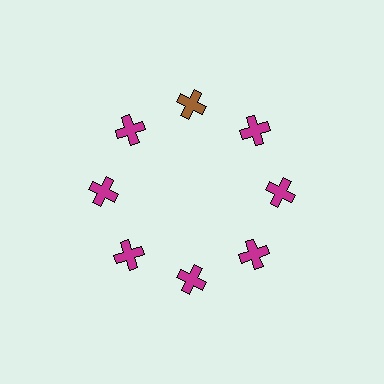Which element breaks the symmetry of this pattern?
The brown cross at roughly the 12 o'clock position breaks the symmetry. All other shapes are magenta crosses.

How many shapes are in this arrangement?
There are 8 shapes arranged in a ring pattern.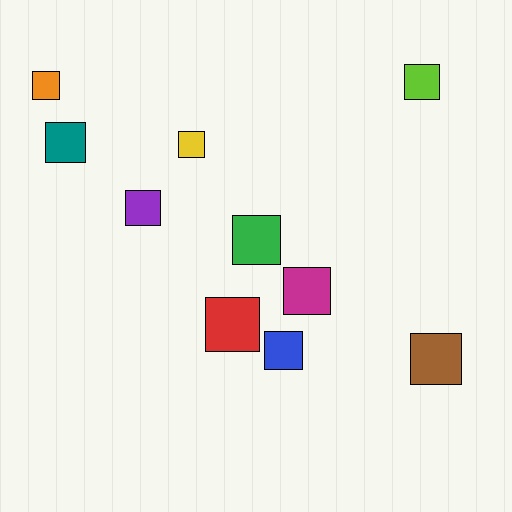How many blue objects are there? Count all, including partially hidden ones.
There is 1 blue object.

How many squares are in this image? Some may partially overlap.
There are 10 squares.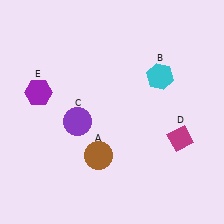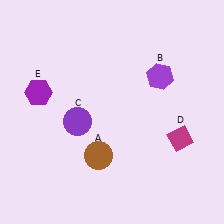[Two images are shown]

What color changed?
The hexagon (B) changed from cyan in Image 1 to purple in Image 2.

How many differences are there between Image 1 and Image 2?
There is 1 difference between the two images.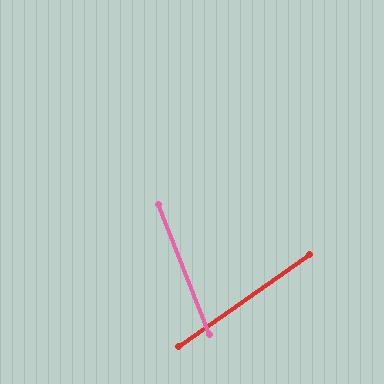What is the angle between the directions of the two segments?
Approximately 77 degrees.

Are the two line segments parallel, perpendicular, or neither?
Neither parallel nor perpendicular — they differ by about 77°.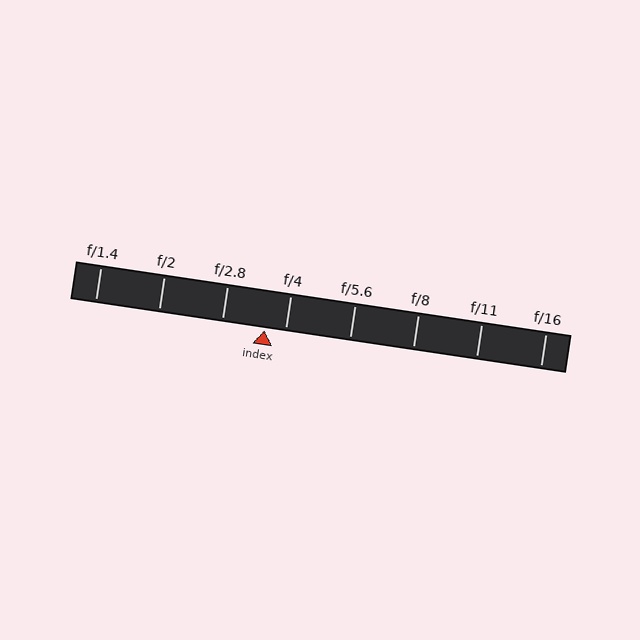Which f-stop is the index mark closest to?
The index mark is closest to f/4.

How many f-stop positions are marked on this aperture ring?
There are 8 f-stop positions marked.